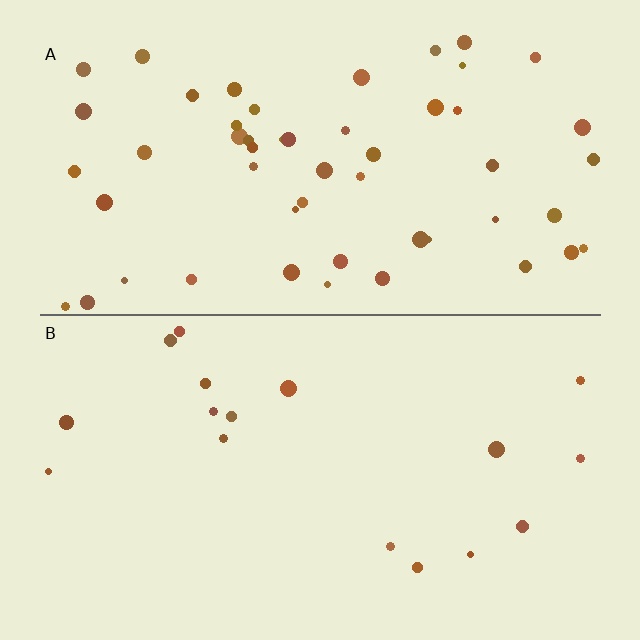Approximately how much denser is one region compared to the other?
Approximately 3.1× — region A over region B.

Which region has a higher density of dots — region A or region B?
A (the top).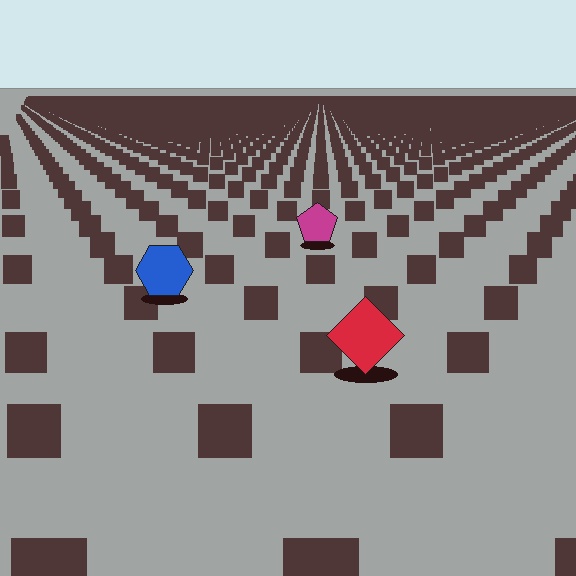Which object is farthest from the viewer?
The magenta pentagon is farthest from the viewer. It appears smaller and the ground texture around it is denser.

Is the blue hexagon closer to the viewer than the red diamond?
No. The red diamond is closer — you can tell from the texture gradient: the ground texture is coarser near it.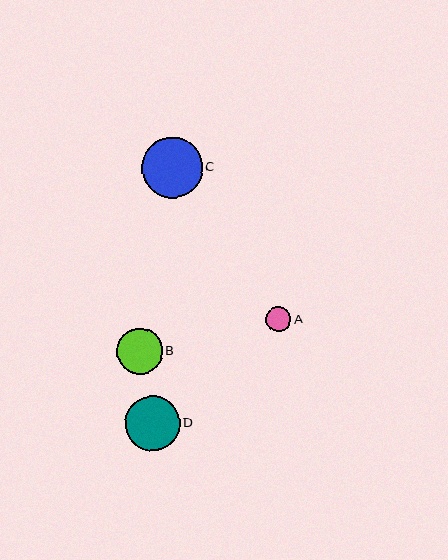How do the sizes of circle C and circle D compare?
Circle C and circle D are approximately the same size.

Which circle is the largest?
Circle C is the largest with a size of approximately 61 pixels.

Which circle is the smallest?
Circle A is the smallest with a size of approximately 25 pixels.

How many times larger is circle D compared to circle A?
Circle D is approximately 2.2 times the size of circle A.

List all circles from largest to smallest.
From largest to smallest: C, D, B, A.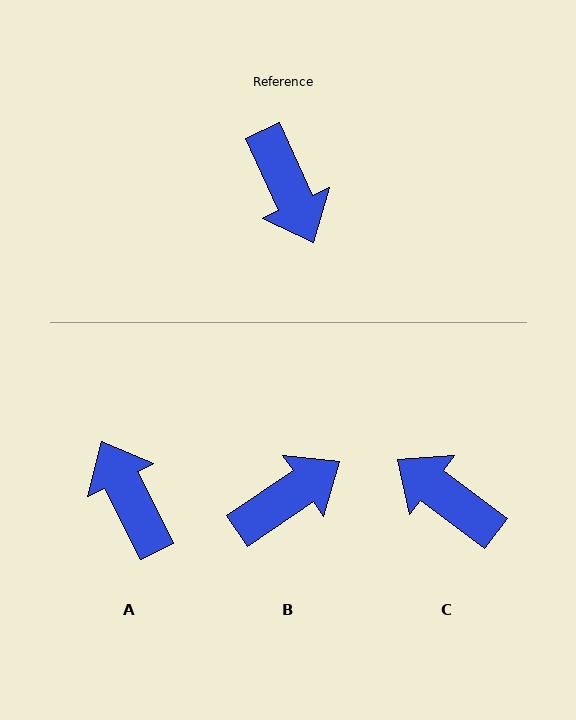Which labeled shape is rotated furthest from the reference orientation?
A, about 178 degrees away.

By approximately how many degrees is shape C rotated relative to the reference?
Approximately 152 degrees clockwise.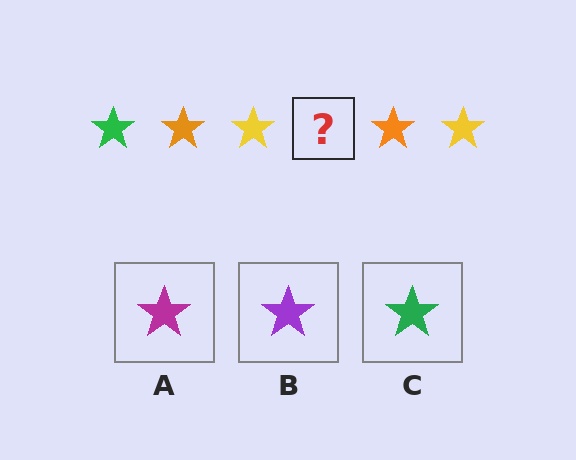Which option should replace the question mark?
Option C.